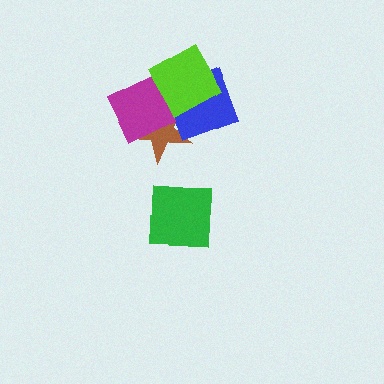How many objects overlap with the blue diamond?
2 objects overlap with the blue diamond.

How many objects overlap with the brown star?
3 objects overlap with the brown star.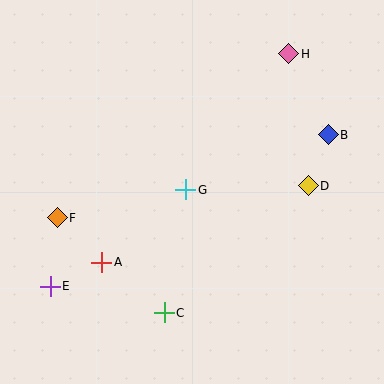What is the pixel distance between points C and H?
The distance between C and H is 287 pixels.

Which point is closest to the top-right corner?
Point H is closest to the top-right corner.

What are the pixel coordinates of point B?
Point B is at (328, 135).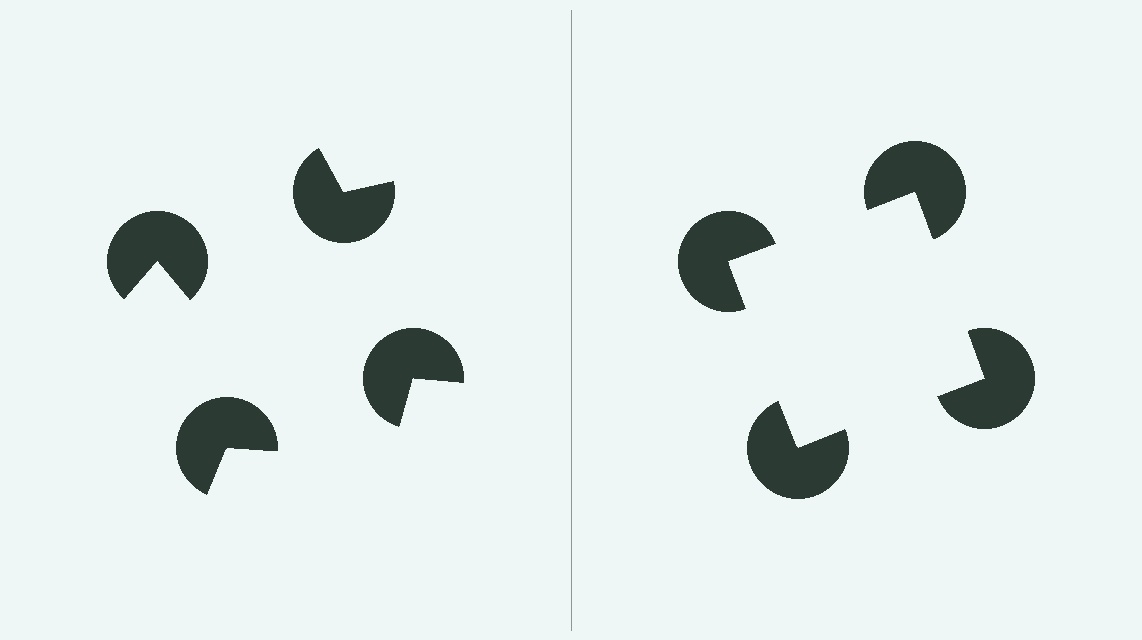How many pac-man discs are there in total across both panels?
8 — 4 on each side.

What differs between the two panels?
The pac-man discs are positioned identically on both sides; only the wedge orientations differ. On the right they align to a square; on the left they are misaligned.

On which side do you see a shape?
An illusory square appears on the right side. On the left side the wedge cuts are rotated, so no coherent shape forms.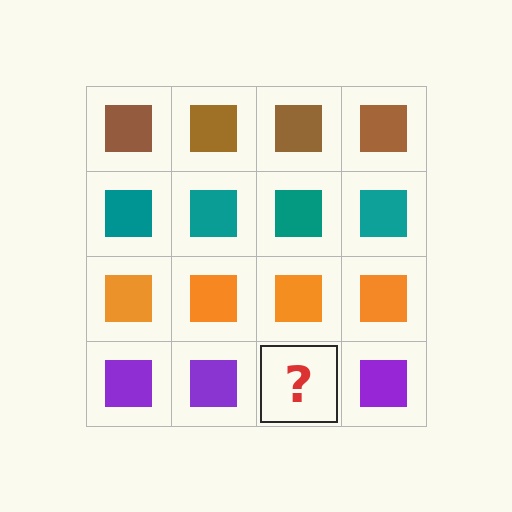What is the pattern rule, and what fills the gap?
The rule is that each row has a consistent color. The gap should be filled with a purple square.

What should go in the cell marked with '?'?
The missing cell should contain a purple square.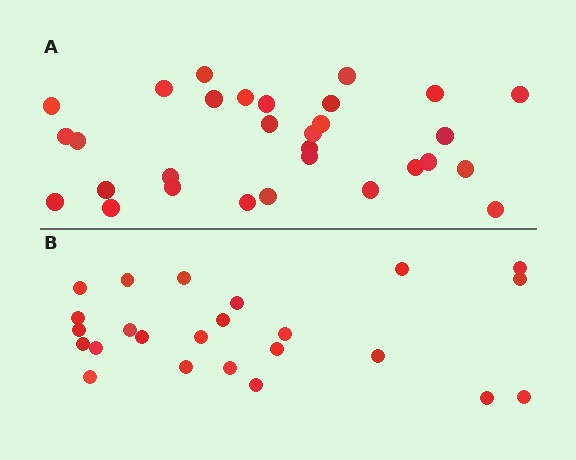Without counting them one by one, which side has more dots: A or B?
Region A (the top region) has more dots.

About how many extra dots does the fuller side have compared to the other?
Region A has about 6 more dots than region B.